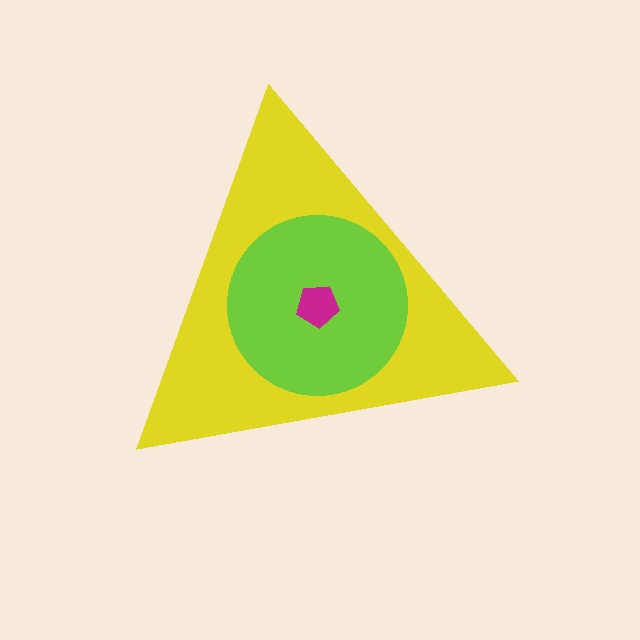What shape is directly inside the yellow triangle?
The lime circle.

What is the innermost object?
The magenta pentagon.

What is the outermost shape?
The yellow triangle.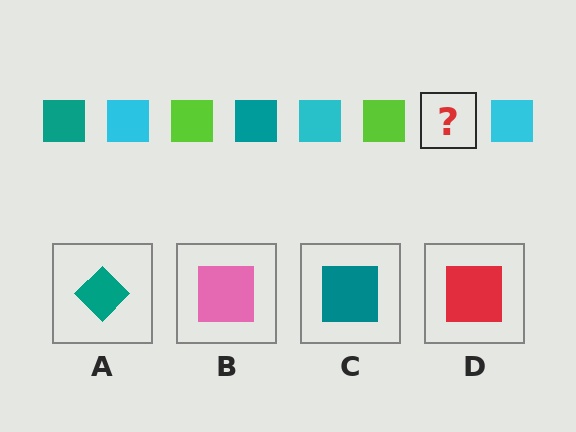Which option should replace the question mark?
Option C.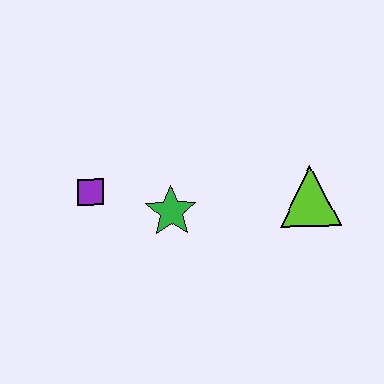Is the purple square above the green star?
Yes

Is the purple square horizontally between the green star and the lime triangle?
No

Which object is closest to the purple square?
The green star is closest to the purple square.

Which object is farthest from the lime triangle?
The purple square is farthest from the lime triangle.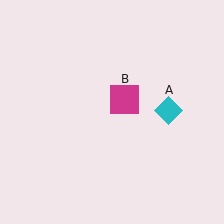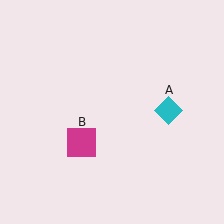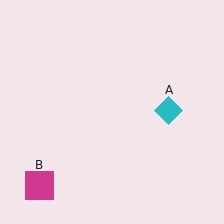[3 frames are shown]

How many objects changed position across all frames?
1 object changed position: magenta square (object B).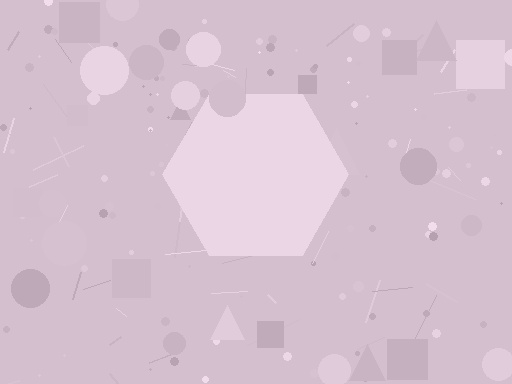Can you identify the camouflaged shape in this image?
The camouflaged shape is a hexagon.